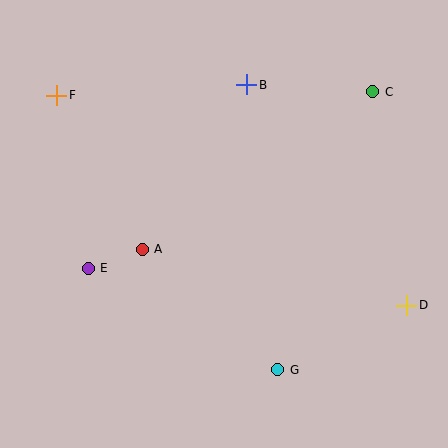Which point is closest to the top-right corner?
Point C is closest to the top-right corner.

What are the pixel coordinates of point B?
Point B is at (247, 85).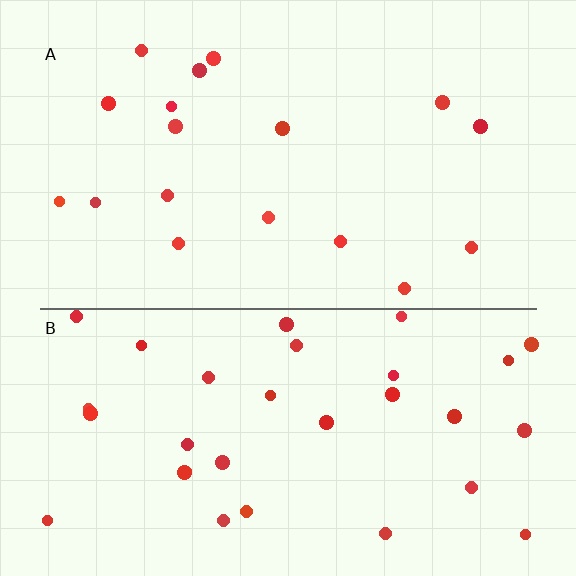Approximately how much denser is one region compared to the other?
Approximately 1.8× — region B over region A.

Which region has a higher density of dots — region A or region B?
B (the bottom).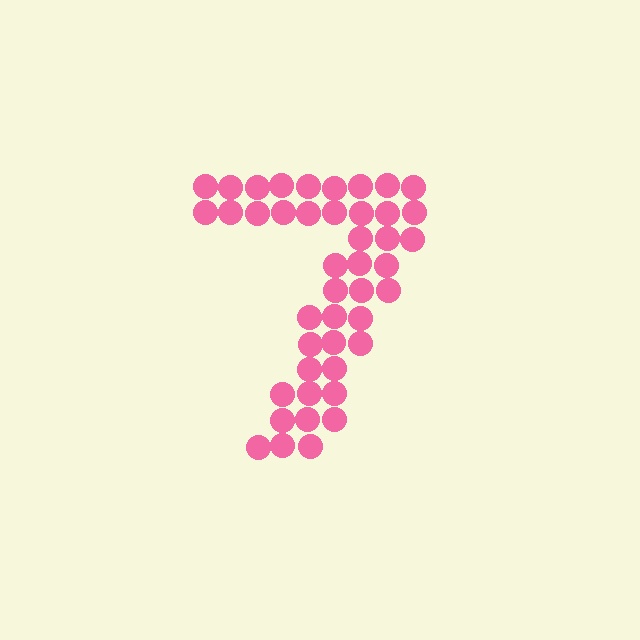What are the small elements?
The small elements are circles.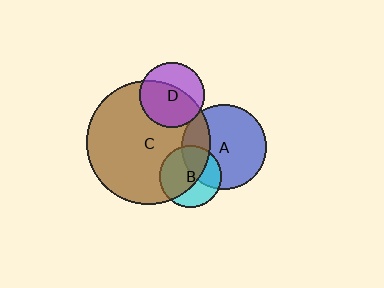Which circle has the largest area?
Circle C (brown).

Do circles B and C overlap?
Yes.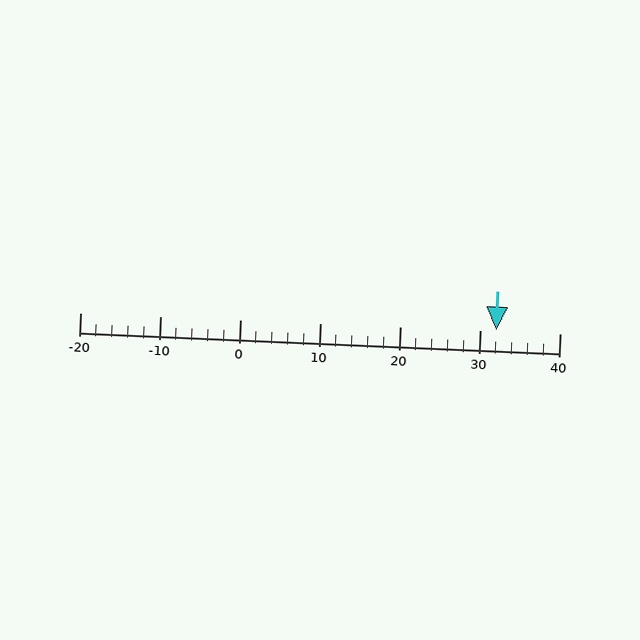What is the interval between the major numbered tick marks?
The major tick marks are spaced 10 units apart.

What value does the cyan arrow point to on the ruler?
The cyan arrow points to approximately 32.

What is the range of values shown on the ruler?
The ruler shows values from -20 to 40.